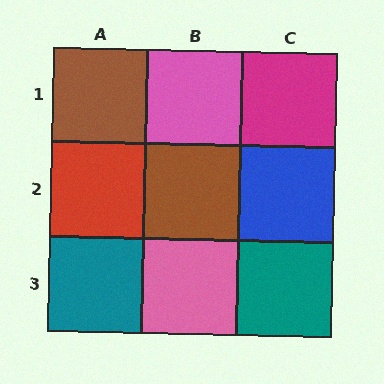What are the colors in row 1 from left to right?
Brown, pink, magenta.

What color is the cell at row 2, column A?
Red.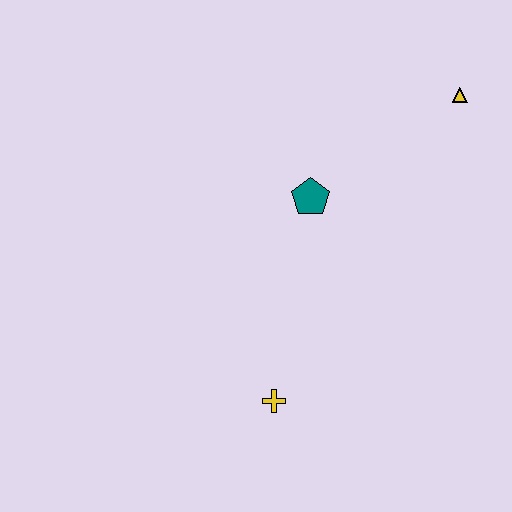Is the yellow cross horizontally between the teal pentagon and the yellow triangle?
No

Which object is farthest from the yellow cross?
The yellow triangle is farthest from the yellow cross.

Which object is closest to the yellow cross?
The teal pentagon is closest to the yellow cross.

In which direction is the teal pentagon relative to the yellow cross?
The teal pentagon is above the yellow cross.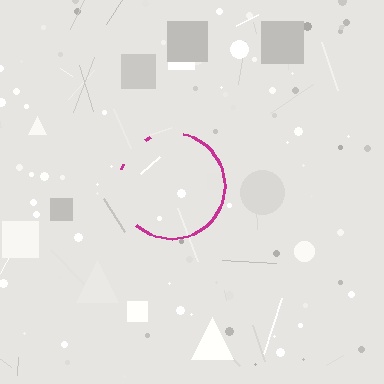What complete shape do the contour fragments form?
The contour fragments form a circle.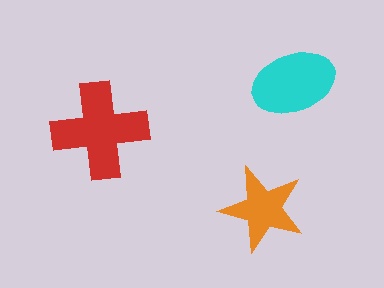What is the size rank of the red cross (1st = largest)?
1st.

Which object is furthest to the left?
The red cross is leftmost.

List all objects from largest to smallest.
The red cross, the cyan ellipse, the orange star.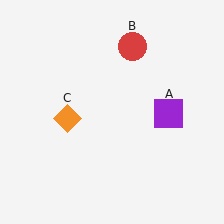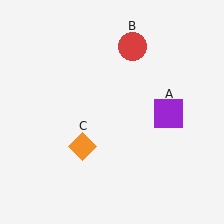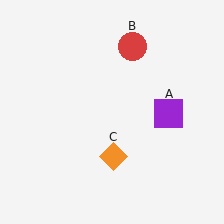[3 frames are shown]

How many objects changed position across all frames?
1 object changed position: orange diamond (object C).